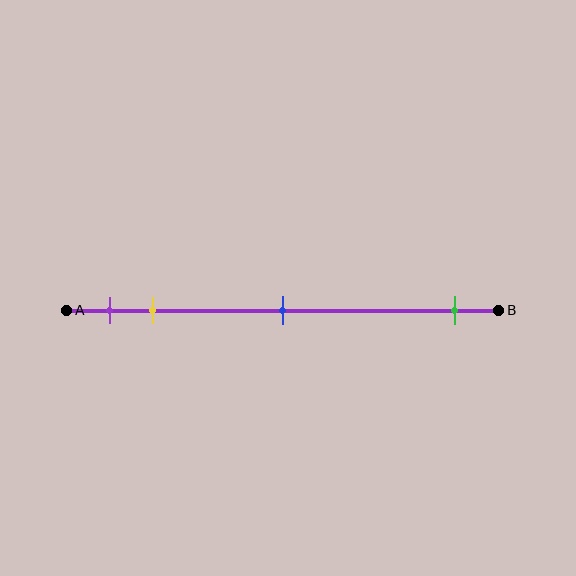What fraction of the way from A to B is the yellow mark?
The yellow mark is approximately 20% (0.2) of the way from A to B.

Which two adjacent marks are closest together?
The purple and yellow marks are the closest adjacent pair.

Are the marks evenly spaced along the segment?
No, the marks are not evenly spaced.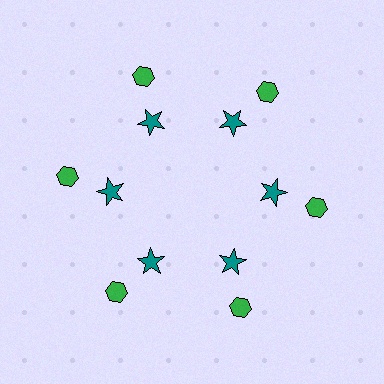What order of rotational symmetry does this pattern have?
This pattern has 6-fold rotational symmetry.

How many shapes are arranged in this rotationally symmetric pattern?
There are 12 shapes, arranged in 6 groups of 2.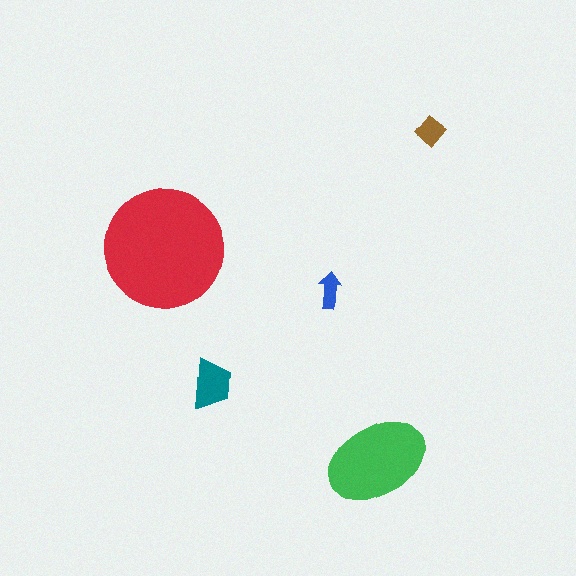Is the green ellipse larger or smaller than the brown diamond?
Larger.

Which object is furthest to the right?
The brown diamond is rightmost.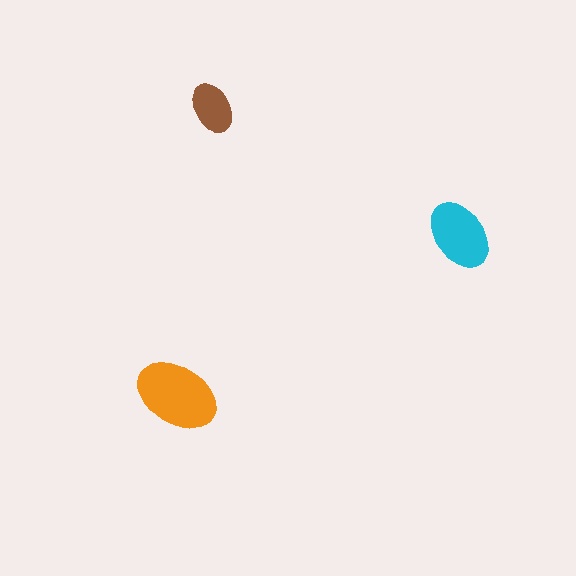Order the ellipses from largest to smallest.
the orange one, the cyan one, the brown one.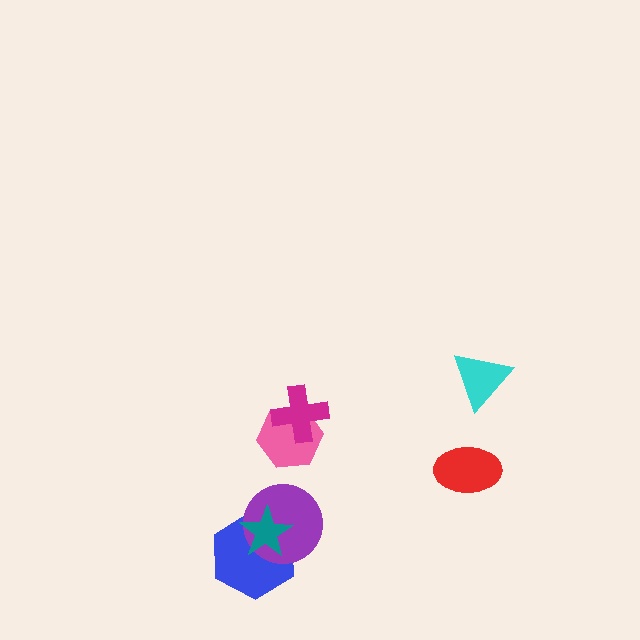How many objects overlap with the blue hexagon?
2 objects overlap with the blue hexagon.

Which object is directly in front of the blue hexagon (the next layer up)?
The purple circle is directly in front of the blue hexagon.